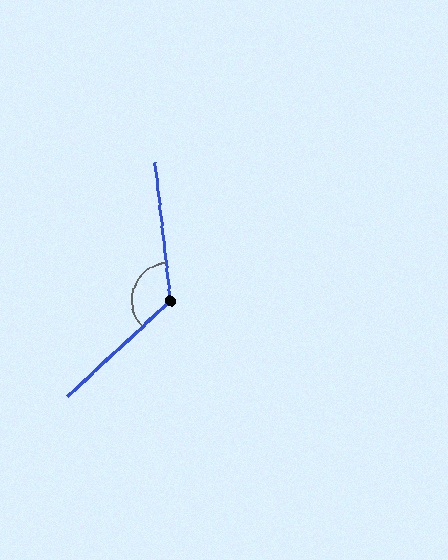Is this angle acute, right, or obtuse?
It is obtuse.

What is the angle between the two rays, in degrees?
Approximately 127 degrees.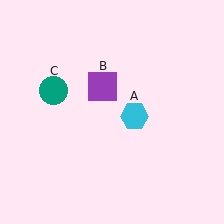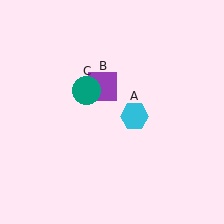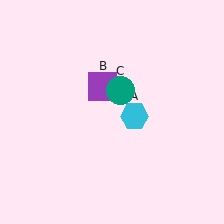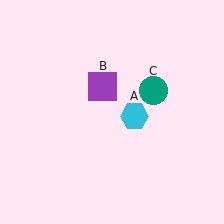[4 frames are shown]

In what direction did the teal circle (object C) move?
The teal circle (object C) moved right.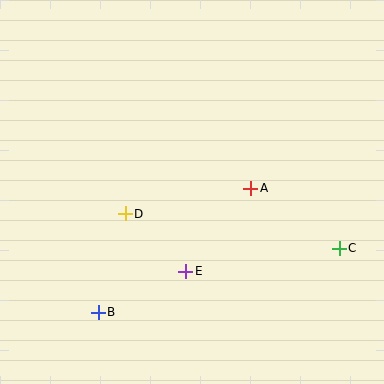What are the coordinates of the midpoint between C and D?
The midpoint between C and D is at (232, 231).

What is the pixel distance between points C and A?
The distance between C and A is 107 pixels.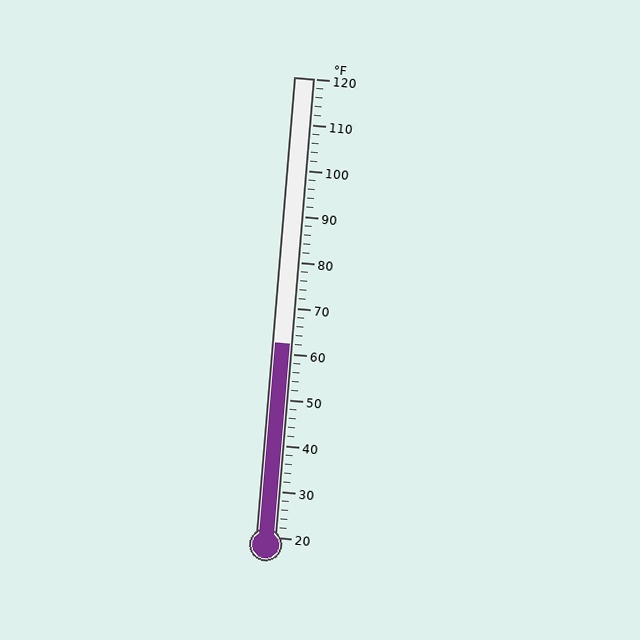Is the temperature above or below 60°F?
The temperature is above 60°F.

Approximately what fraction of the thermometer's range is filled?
The thermometer is filled to approximately 40% of its range.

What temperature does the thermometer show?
The thermometer shows approximately 62°F.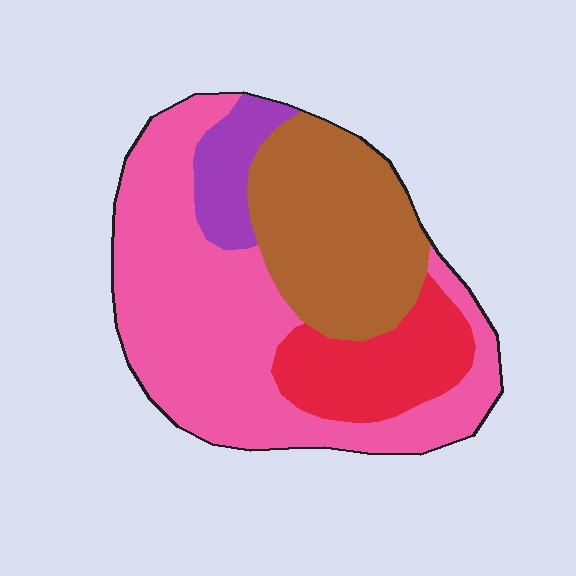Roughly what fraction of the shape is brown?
Brown takes up about one quarter (1/4) of the shape.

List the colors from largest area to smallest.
From largest to smallest: pink, brown, red, purple.